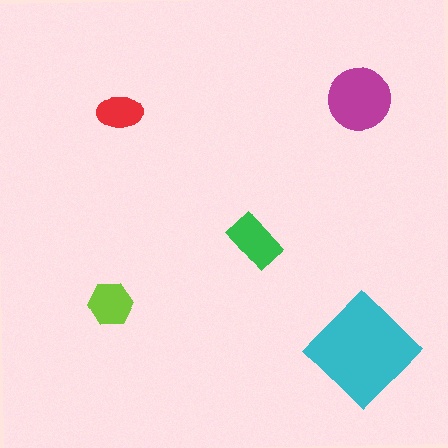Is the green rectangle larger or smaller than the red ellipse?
Larger.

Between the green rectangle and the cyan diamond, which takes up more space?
The cyan diamond.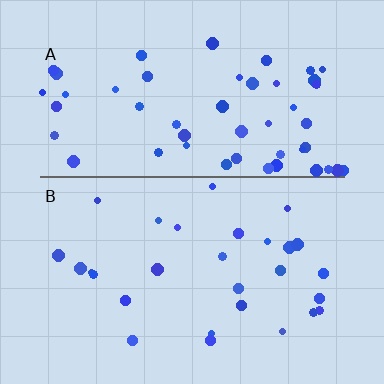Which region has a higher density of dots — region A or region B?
A (the top).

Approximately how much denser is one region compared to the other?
Approximately 1.9× — region A over region B.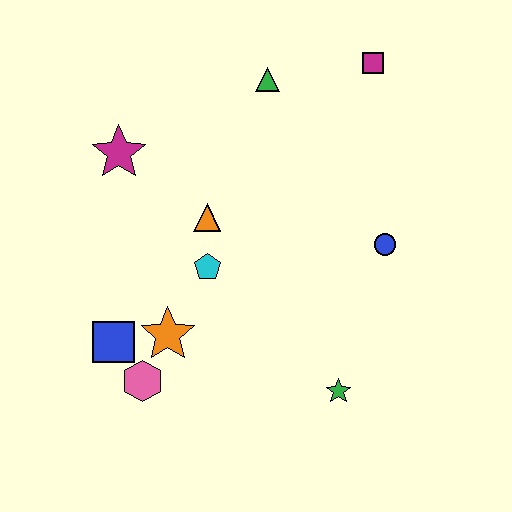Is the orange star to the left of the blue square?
No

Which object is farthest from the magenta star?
The green star is farthest from the magenta star.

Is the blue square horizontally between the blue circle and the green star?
No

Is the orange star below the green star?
No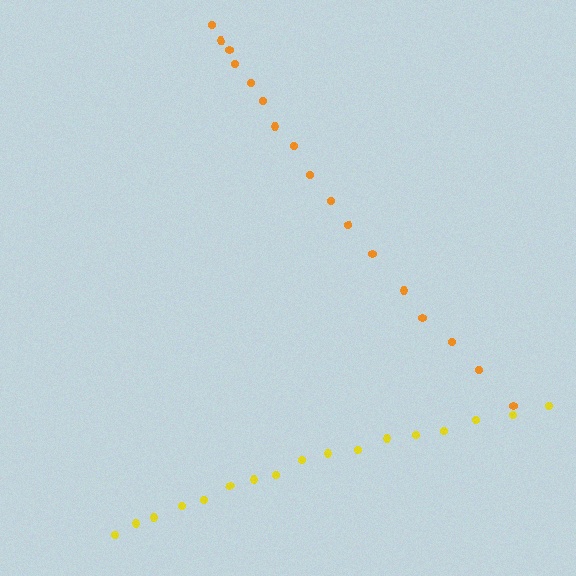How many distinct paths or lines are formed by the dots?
There are 2 distinct paths.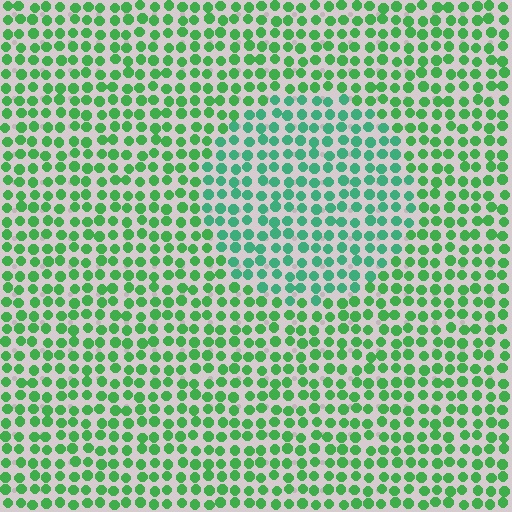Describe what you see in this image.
The image is filled with small green elements in a uniform arrangement. A circle-shaped region is visible where the elements are tinted to a slightly different hue, forming a subtle color boundary.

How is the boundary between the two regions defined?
The boundary is defined purely by a slight shift in hue (about 27 degrees). Spacing, size, and orientation are identical on both sides.